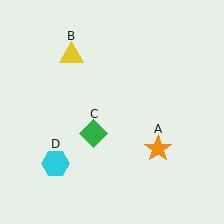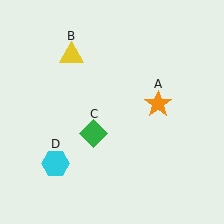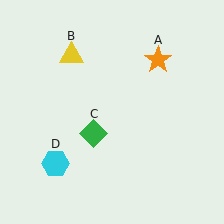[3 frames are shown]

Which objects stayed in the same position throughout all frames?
Yellow triangle (object B) and green diamond (object C) and cyan hexagon (object D) remained stationary.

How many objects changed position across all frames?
1 object changed position: orange star (object A).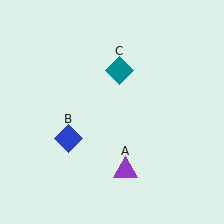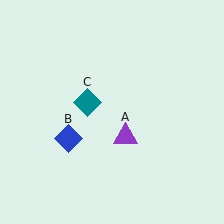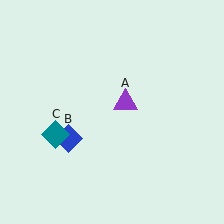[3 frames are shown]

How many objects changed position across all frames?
2 objects changed position: purple triangle (object A), teal diamond (object C).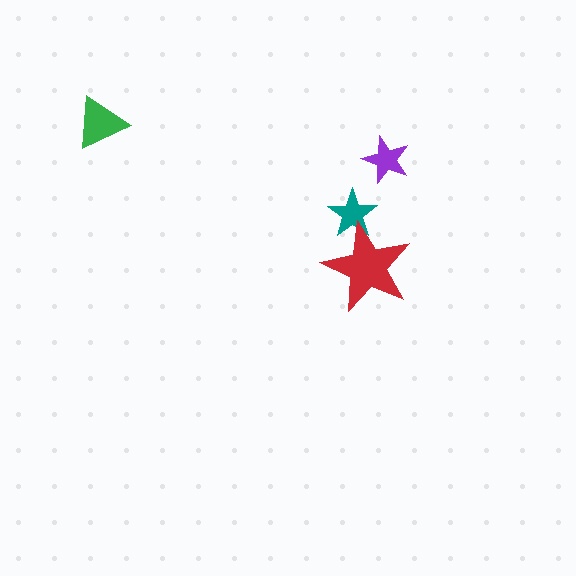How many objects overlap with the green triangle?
0 objects overlap with the green triangle.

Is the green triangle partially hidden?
No, no other shape covers it.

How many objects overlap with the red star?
1 object overlaps with the red star.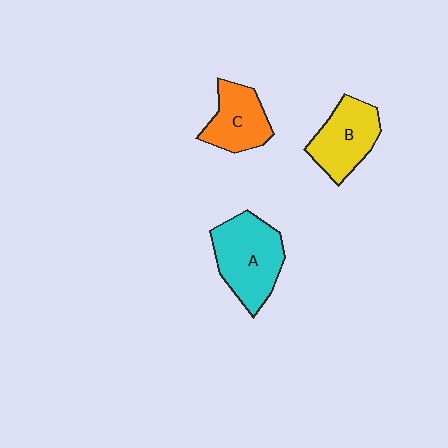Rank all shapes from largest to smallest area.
From largest to smallest: A (cyan), B (yellow), C (orange).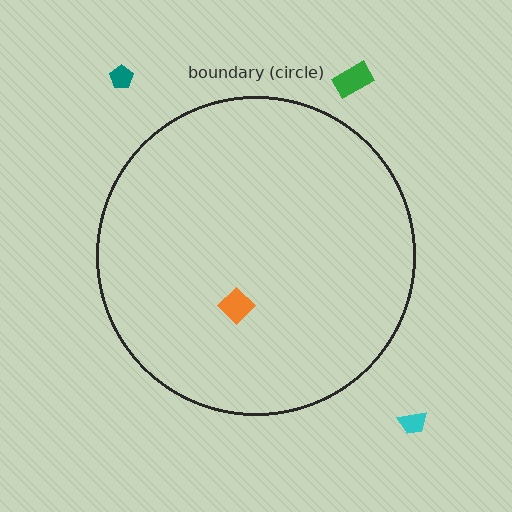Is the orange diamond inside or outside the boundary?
Inside.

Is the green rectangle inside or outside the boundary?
Outside.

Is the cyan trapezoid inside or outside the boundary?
Outside.